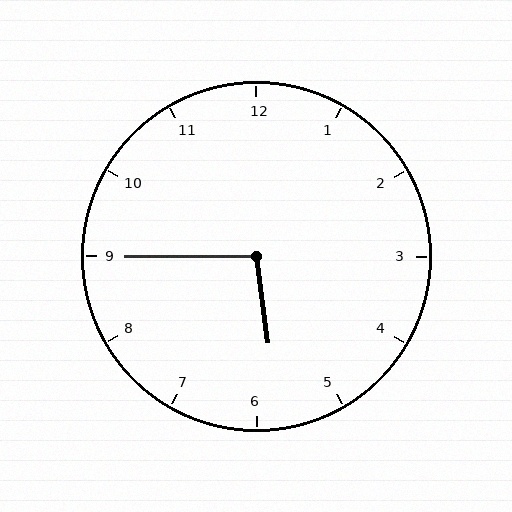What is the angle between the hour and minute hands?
Approximately 98 degrees.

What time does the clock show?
5:45.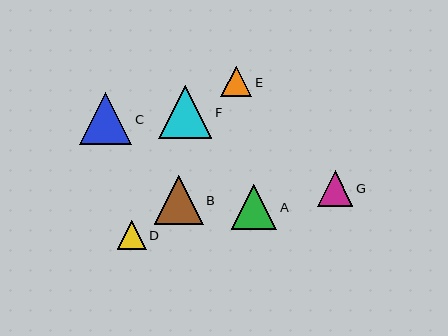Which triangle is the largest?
Triangle F is the largest with a size of approximately 53 pixels.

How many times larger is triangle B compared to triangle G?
Triangle B is approximately 1.4 times the size of triangle G.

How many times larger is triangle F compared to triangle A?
Triangle F is approximately 1.2 times the size of triangle A.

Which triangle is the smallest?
Triangle D is the smallest with a size of approximately 28 pixels.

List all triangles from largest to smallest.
From largest to smallest: F, C, B, A, G, E, D.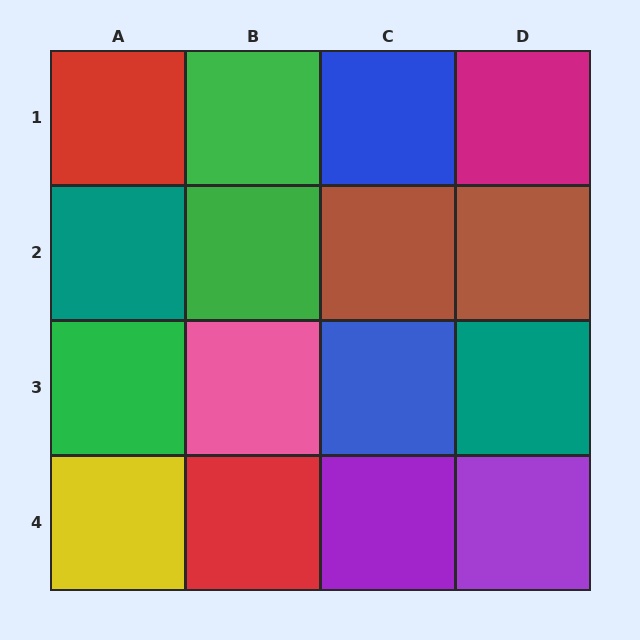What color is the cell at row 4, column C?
Purple.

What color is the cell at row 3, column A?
Green.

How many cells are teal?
2 cells are teal.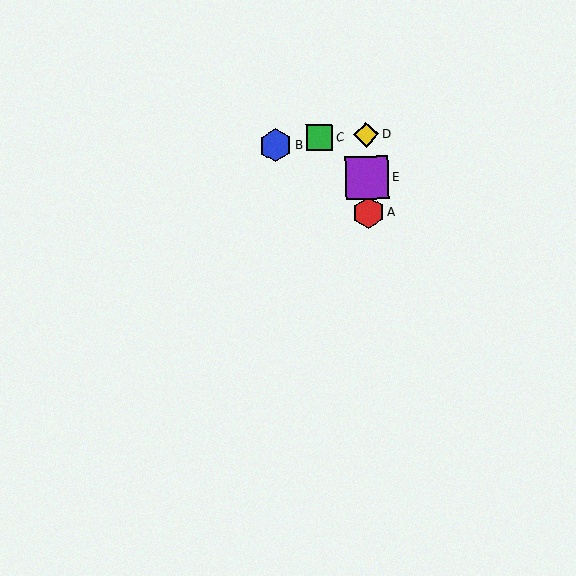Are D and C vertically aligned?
No, D is at x≈366 and C is at x≈319.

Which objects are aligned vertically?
Objects A, D, E are aligned vertically.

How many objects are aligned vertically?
3 objects (A, D, E) are aligned vertically.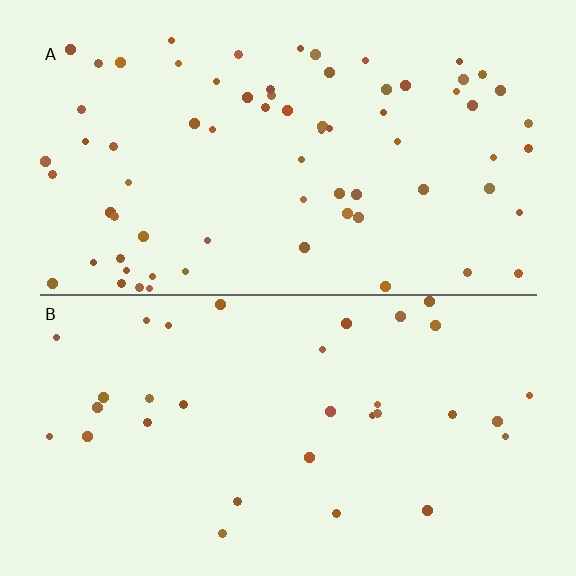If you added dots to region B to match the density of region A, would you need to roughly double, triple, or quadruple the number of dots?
Approximately double.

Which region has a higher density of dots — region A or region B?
A (the top).